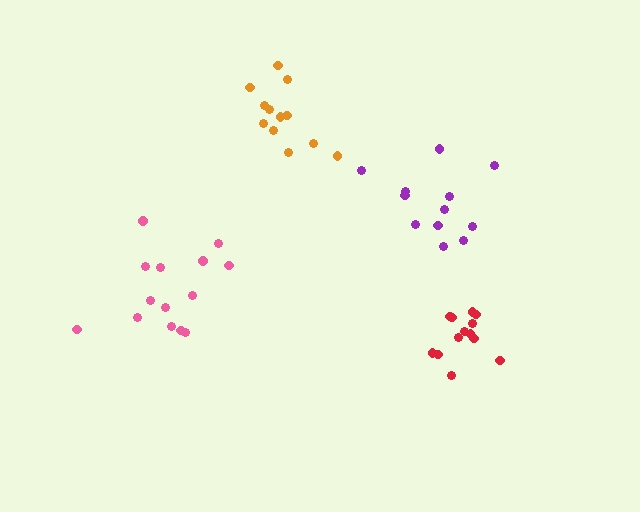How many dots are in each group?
Group 1: 12 dots, Group 2: 14 dots, Group 3: 13 dots, Group 4: 12 dots (51 total).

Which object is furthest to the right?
The red cluster is rightmost.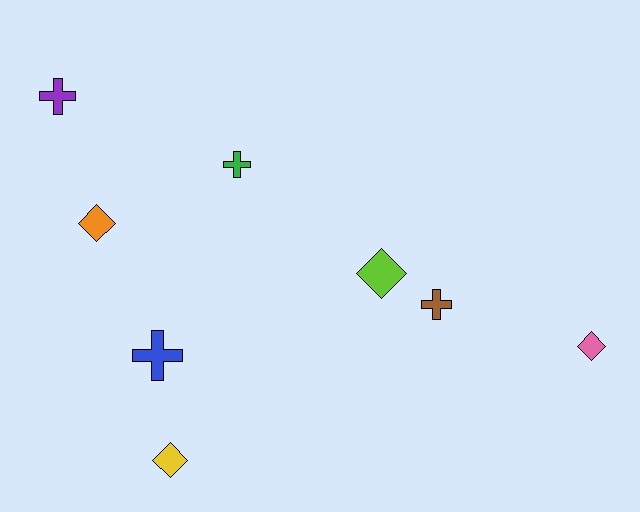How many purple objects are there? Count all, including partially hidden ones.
There is 1 purple object.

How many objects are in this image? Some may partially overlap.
There are 8 objects.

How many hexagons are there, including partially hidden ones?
There are no hexagons.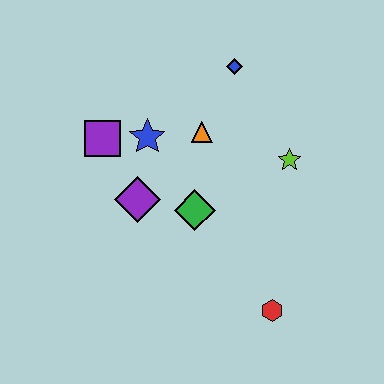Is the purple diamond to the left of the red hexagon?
Yes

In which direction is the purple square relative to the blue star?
The purple square is to the left of the blue star.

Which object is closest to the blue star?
The purple square is closest to the blue star.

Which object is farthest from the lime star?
The purple square is farthest from the lime star.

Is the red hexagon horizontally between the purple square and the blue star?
No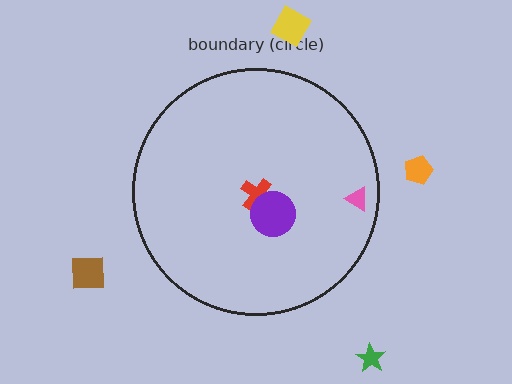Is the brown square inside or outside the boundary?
Outside.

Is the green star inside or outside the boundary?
Outside.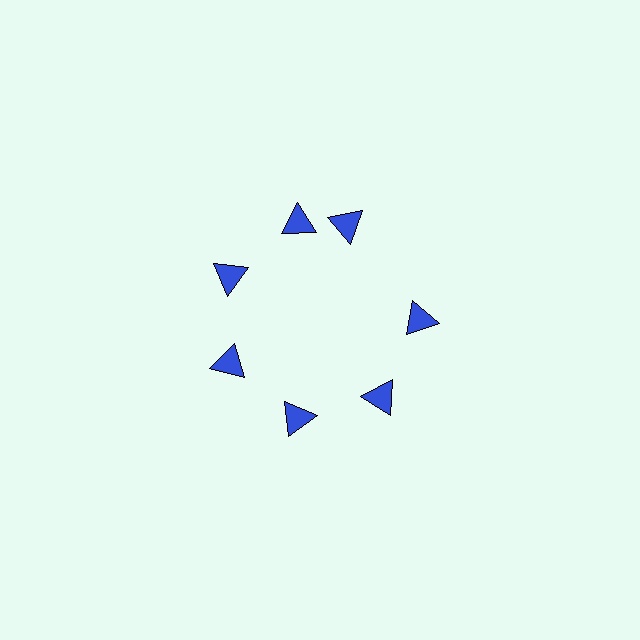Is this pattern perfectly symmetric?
No. The 7 blue triangles are arranged in a ring, but one element near the 1 o'clock position is rotated out of alignment along the ring, breaking the 7-fold rotational symmetry.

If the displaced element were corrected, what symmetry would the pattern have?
It would have 7-fold rotational symmetry — the pattern would map onto itself every 51 degrees.